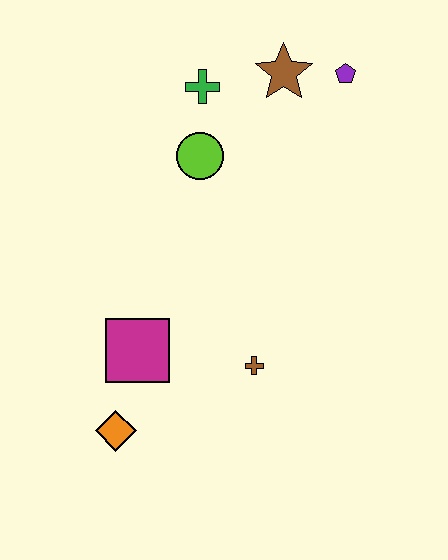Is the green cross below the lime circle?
No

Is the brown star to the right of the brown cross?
Yes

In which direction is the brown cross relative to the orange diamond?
The brown cross is to the right of the orange diamond.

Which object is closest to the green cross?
The lime circle is closest to the green cross.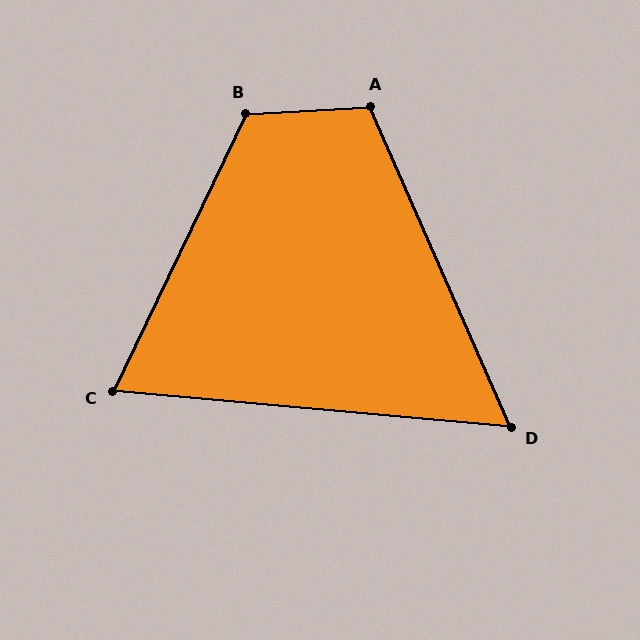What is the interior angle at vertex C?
Approximately 70 degrees (acute).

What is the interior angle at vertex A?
Approximately 110 degrees (obtuse).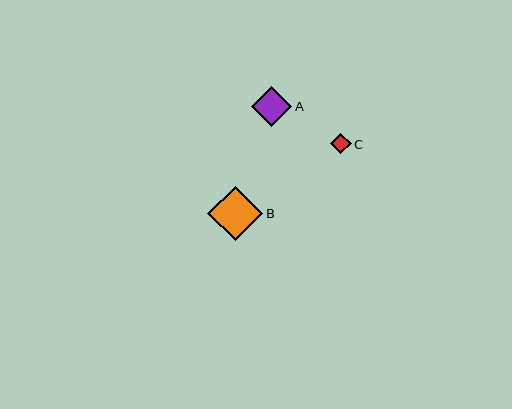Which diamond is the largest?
Diamond B is the largest with a size of approximately 55 pixels.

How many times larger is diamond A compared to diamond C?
Diamond A is approximately 1.9 times the size of diamond C.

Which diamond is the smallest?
Diamond C is the smallest with a size of approximately 21 pixels.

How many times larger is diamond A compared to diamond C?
Diamond A is approximately 1.9 times the size of diamond C.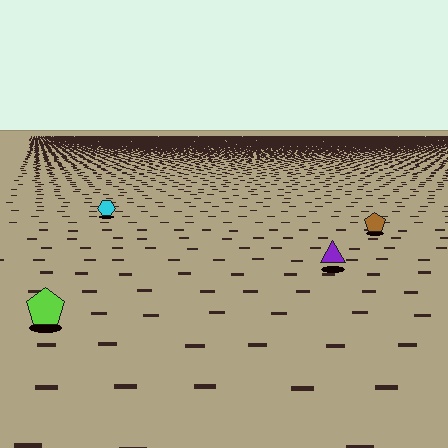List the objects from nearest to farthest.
From nearest to farthest: the lime pentagon, the purple triangle, the brown pentagon, the cyan hexagon.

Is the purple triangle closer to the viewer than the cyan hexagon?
Yes. The purple triangle is closer — you can tell from the texture gradient: the ground texture is coarser near it.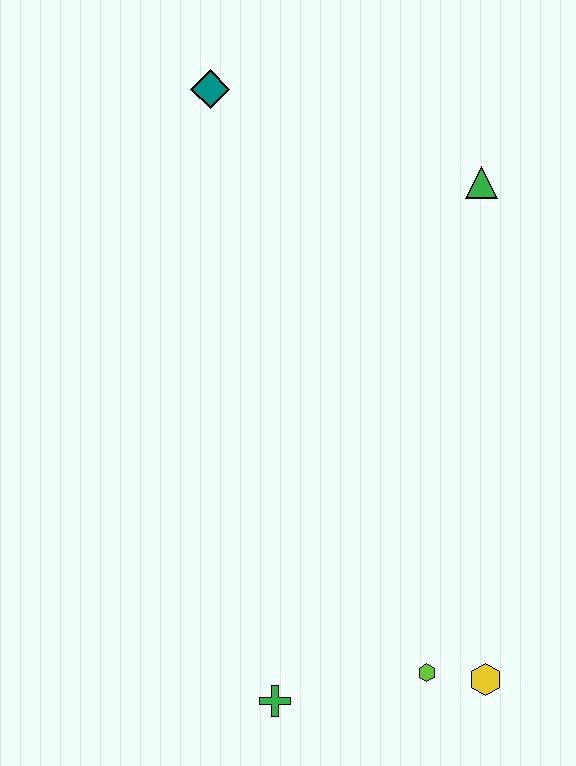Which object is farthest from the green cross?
The teal diamond is farthest from the green cross.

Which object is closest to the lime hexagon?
The yellow hexagon is closest to the lime hexagon.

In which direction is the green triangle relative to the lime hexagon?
The green triangle is above the lime hexagon.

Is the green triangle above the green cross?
Yes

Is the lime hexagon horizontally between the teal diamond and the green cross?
No